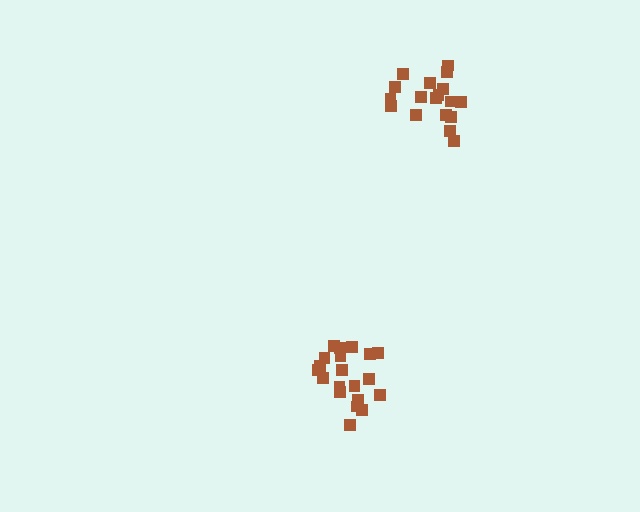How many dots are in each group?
Group 1: 18 dots, Group 2: 21 dots (39 total).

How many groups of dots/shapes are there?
There are 2 groups.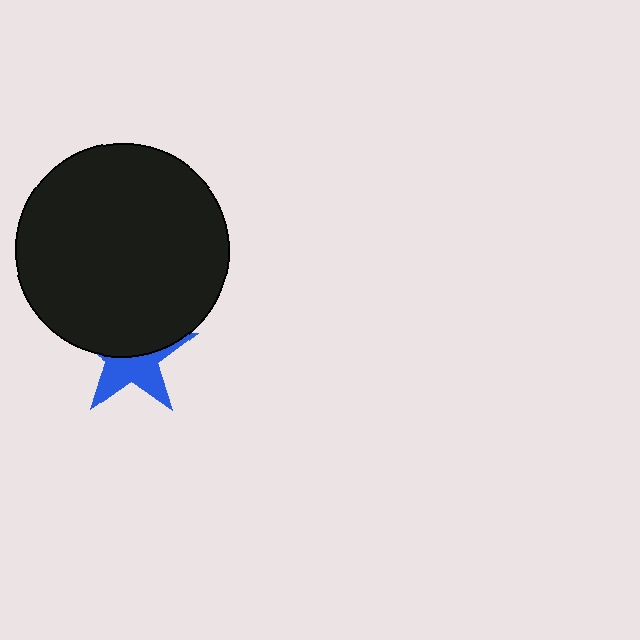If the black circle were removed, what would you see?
You would see the complete blue star.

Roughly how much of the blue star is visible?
About half of it is visible (roughly 47%).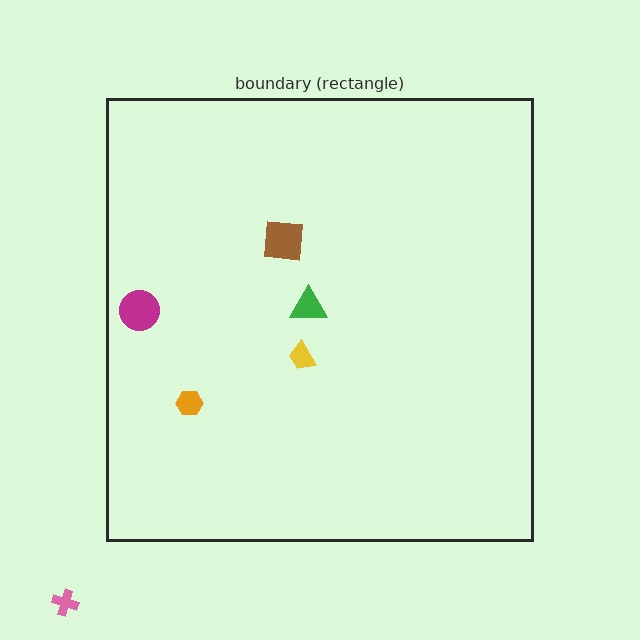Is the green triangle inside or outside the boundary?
Inside.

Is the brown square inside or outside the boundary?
Inside.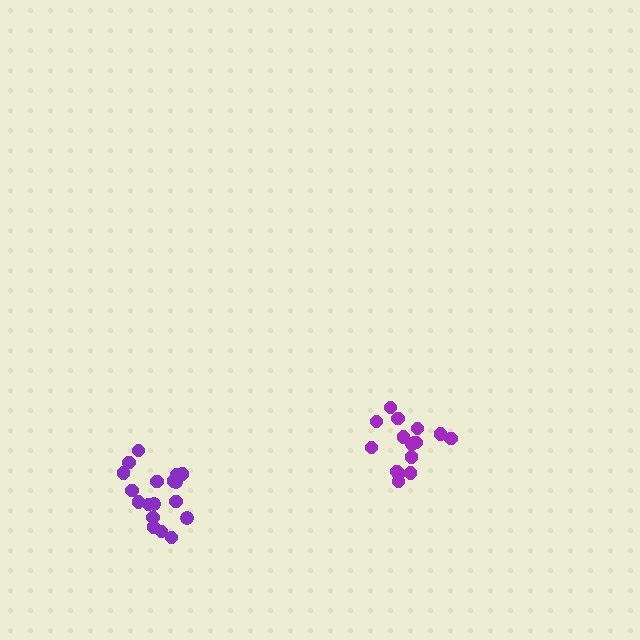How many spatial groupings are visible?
There are 2 spatial groupings.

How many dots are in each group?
Group 1: 16 dots, Group 2: 18 dots (34 total).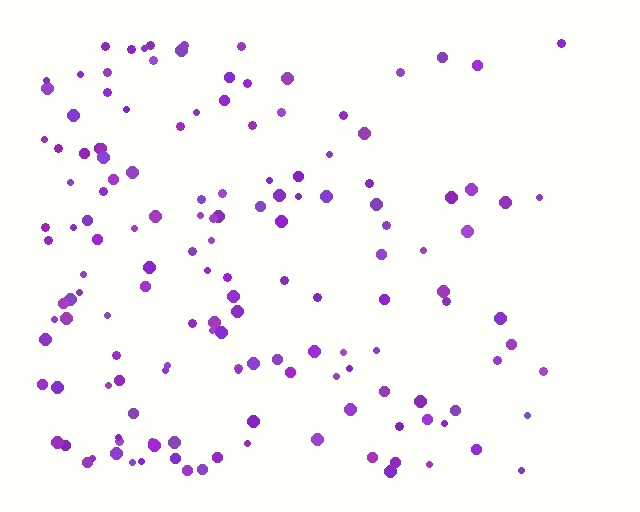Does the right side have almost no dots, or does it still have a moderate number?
Still a moderate number, just noticeably fewer than the left.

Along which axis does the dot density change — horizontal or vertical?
Horizontal.